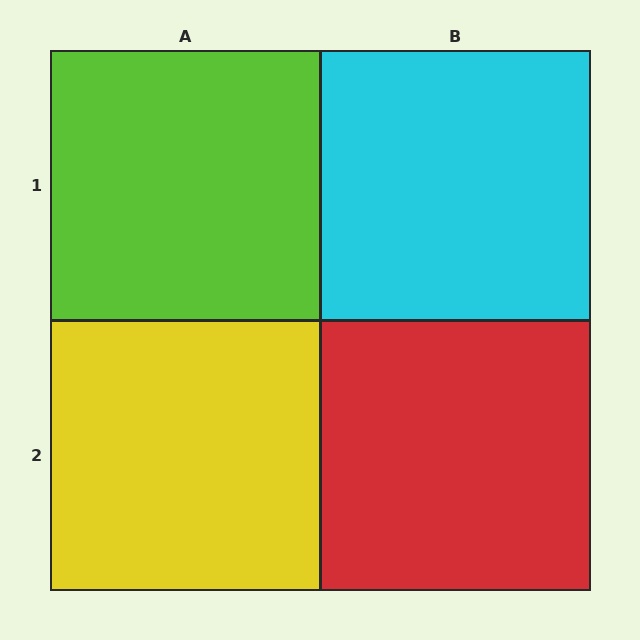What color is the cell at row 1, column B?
Cyan.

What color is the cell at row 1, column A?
Lime.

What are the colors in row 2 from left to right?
Yellow, red.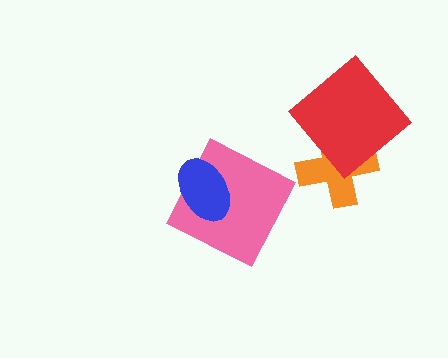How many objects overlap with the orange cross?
1 object overlaps with the orange cross.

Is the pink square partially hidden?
Yes, it is partially covered by another shape.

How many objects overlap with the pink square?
1 object overlaps with the pink square.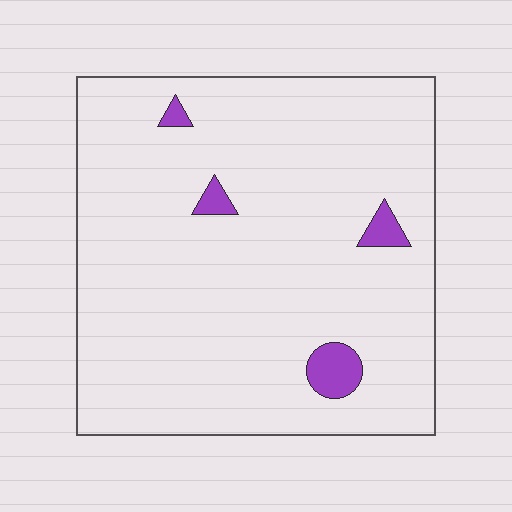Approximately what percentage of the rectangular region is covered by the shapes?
Approximately 5%.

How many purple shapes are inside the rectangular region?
4.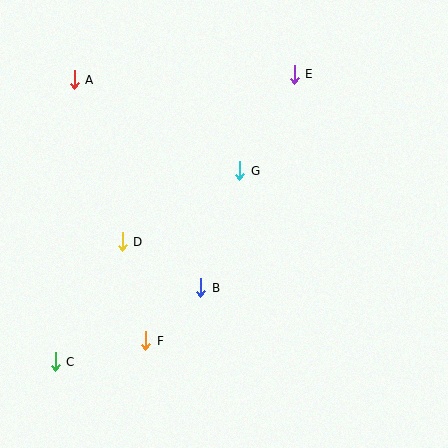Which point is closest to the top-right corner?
Point E is closest to the top-right corner.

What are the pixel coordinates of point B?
Point B is at (201, 288).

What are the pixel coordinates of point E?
Point E is at (294, 74).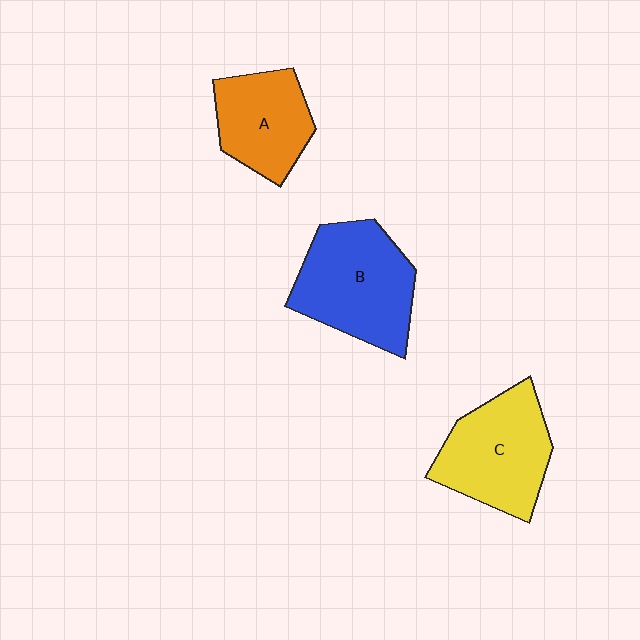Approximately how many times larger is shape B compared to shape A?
Approximately 1.4 times.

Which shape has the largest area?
Shape B (blue).